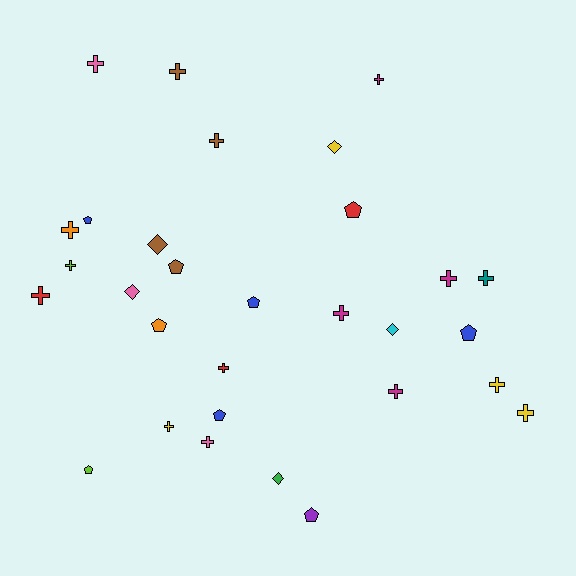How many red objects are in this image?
There are 3 red objects.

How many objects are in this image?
There are 30 objects.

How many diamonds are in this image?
There are 5 diamonds.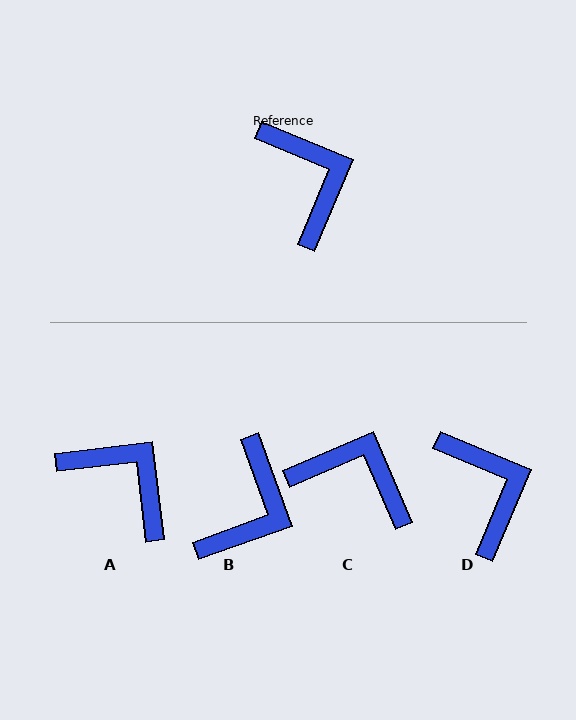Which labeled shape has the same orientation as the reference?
D.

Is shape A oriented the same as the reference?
No, it is off by about 30 degrees.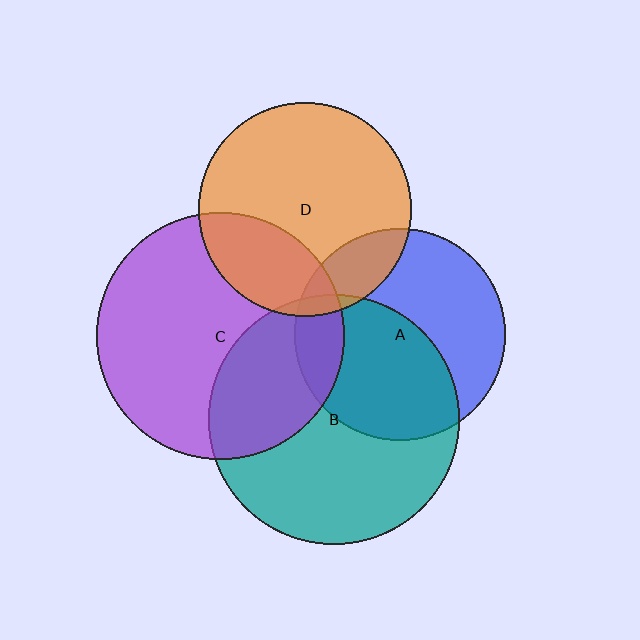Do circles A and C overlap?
Yes.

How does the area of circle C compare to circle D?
Approximately 1.3 times.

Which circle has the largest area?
Circle B (teal).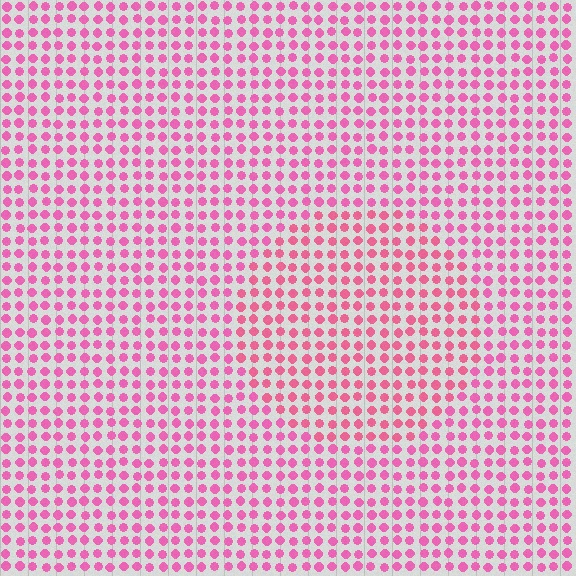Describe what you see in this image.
The image is filled with small pink elements in a uniform arrangement. A circle-shaped region is visible where the elements are tinted to a slightly different hue, forming a subtle color boundary.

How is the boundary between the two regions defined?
The boundary is defined purely by a slight shift in hue (about 15 degrees). Spacing, size, and orientation are identical on both sides.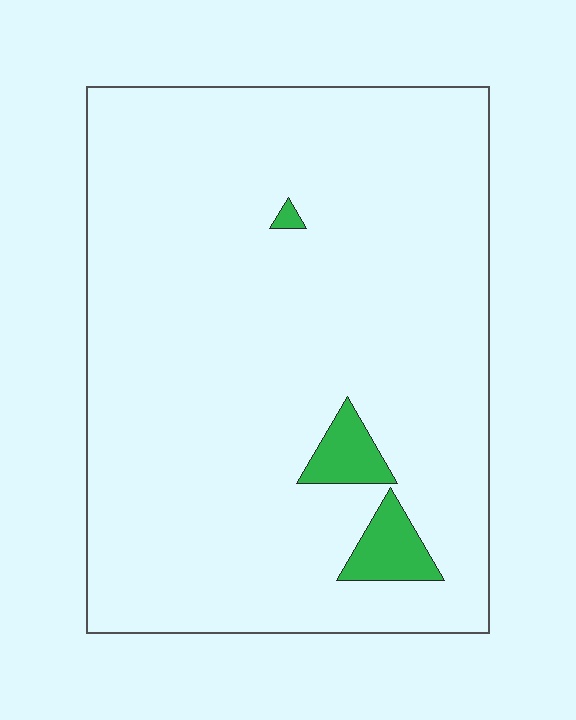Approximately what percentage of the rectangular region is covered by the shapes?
Approximately 5%.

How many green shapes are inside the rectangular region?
3.